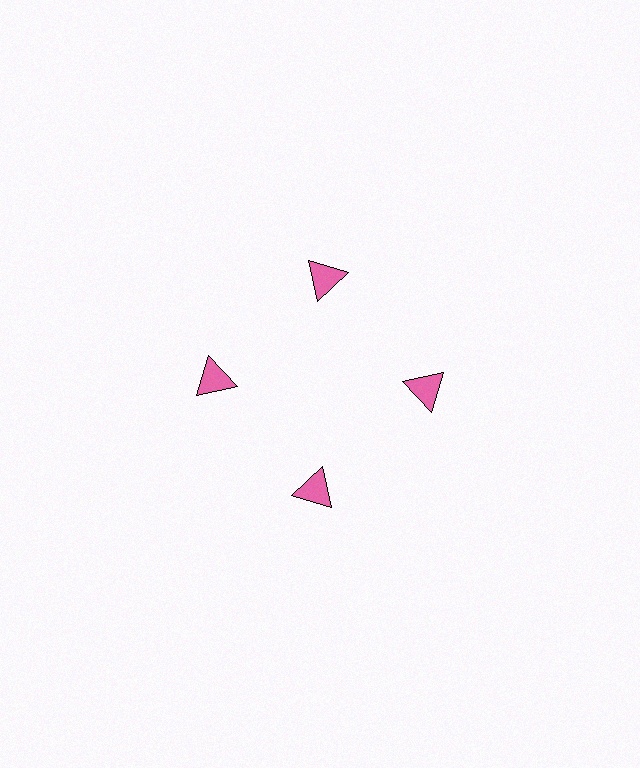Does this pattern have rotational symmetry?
Yes, this pattern has 4-fold rotational symmetry. It looks the same after rotating 90 degrees around the center.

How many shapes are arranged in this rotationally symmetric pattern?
There are 4 shapes, arranged in 4 groups of 1.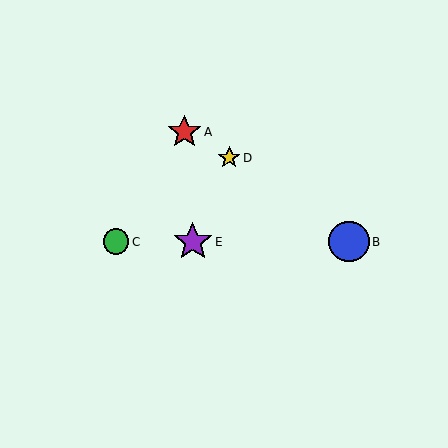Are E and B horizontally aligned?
Yes, both are at y≈242.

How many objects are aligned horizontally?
3 objects (B, C, E) are aligned horizontally.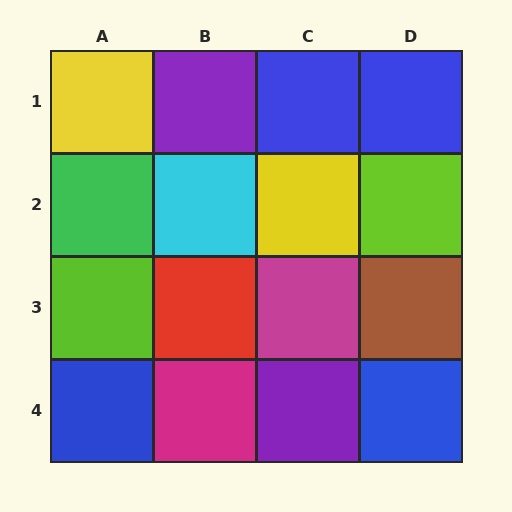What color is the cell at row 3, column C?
Magenta.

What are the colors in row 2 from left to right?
Green, cyan, yellow, lime.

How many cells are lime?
2 cells are lime.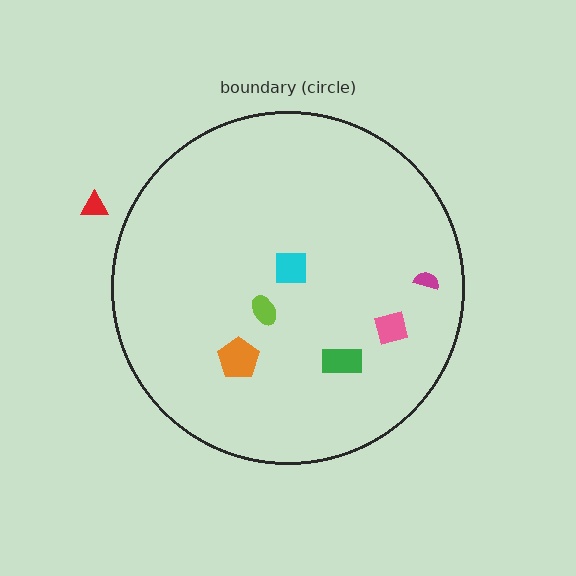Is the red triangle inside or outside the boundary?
Outside.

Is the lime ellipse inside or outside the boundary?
Inside.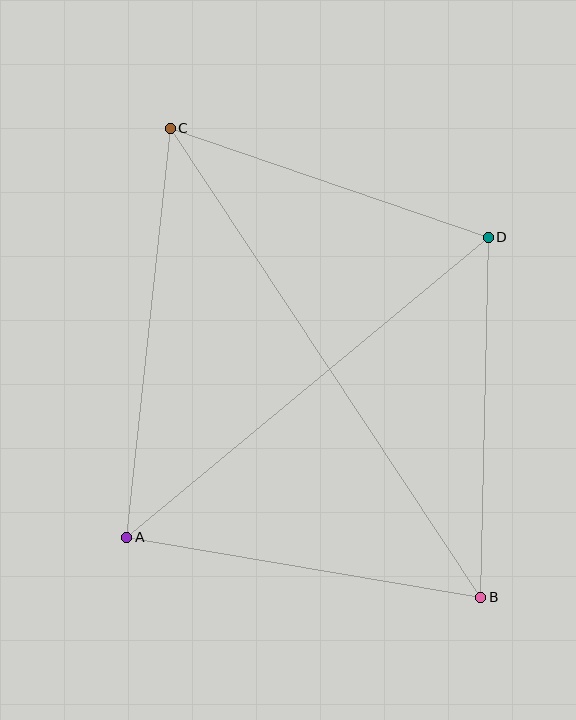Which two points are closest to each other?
Points C and D are closest to each other.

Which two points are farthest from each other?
Points B and C are farthest from each other.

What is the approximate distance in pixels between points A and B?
The distance between A and B is approximately 359 pixels.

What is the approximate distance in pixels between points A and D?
The distance between A and D is approximately 470 pixels.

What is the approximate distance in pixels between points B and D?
The distance between B and D is approximately 360 pixels.